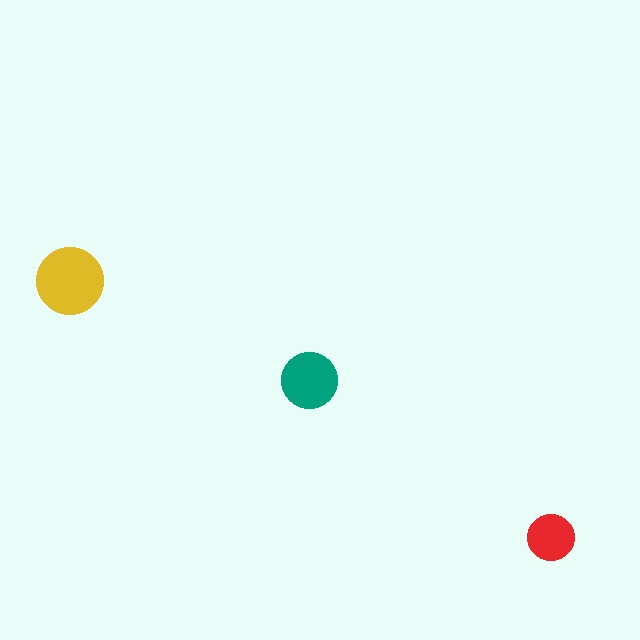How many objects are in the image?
There are 3 objects in the image.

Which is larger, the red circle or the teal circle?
The teal one.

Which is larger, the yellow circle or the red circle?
The yellow one.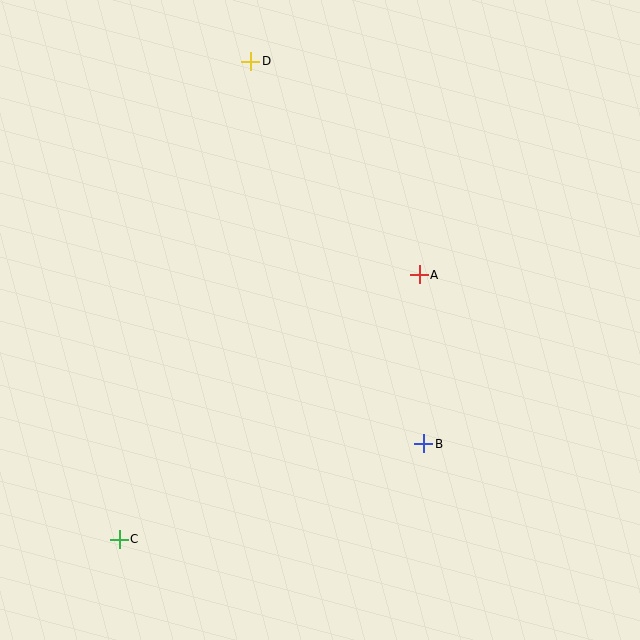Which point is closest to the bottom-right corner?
Point B is closest to the bottom-right corner.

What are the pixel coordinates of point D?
Point D is at (251, 61).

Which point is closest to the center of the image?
Point A at (419, 275) is closest to the center.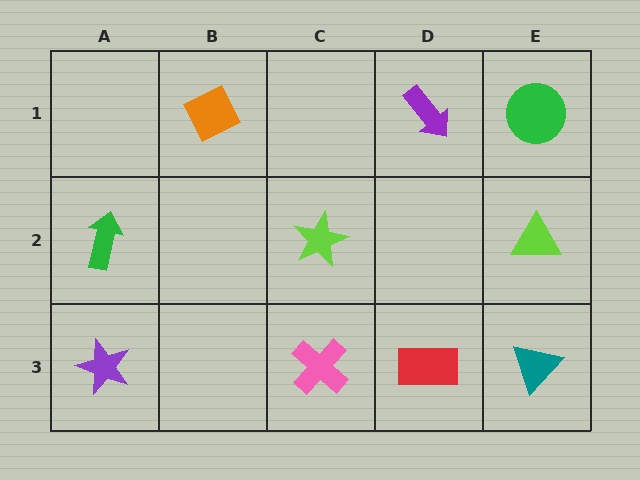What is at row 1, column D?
A purple arrow.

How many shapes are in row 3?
4 shapes.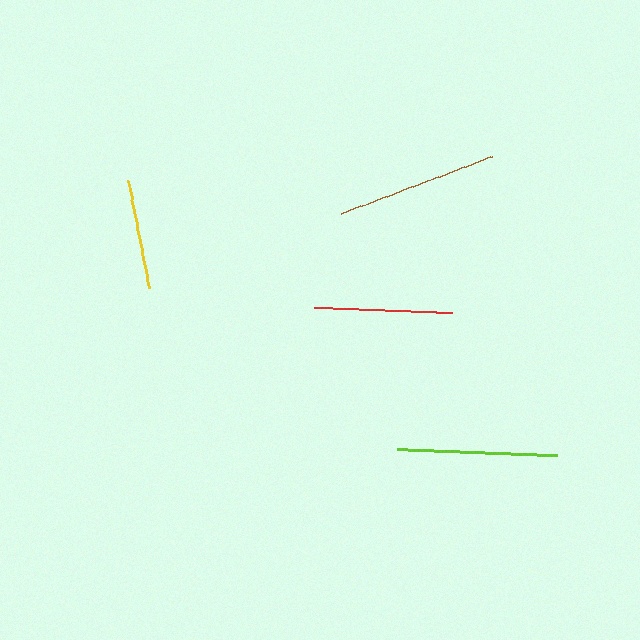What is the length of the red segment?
The red segment is approximately 138 pixels long.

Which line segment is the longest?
The brown line is the longest at approximately 162 pixels.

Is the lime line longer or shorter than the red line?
The lime line is longer than the red line.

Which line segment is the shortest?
The yellow line is the shortest at approximately 109 pixels.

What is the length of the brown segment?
The brown segment is approximately 162 pixels long.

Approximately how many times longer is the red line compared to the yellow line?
The red line is approximately 1.3 times the length of the yellow line.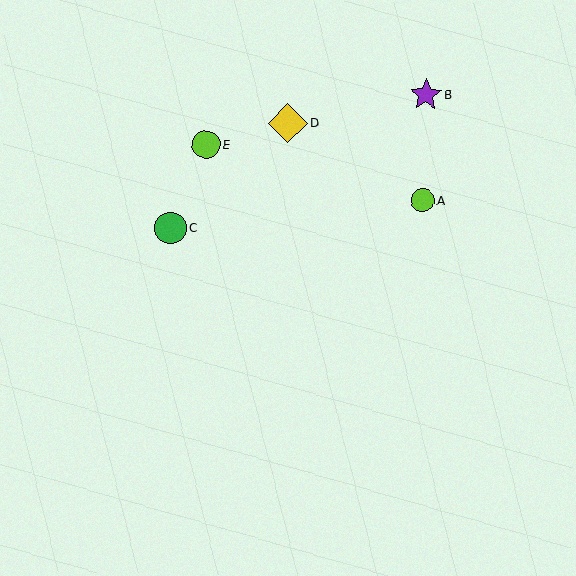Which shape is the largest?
The yellow diamond (labeled D) is the largest.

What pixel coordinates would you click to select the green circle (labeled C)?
Click at (170, 228) to select the green circle C.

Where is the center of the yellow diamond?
The center of the yellow diamond is at (288, 123).